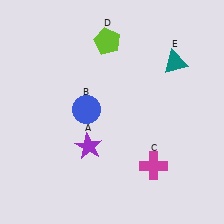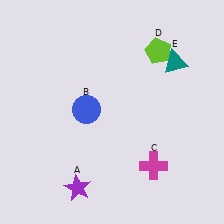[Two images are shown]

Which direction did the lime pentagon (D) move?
The lime pentagon (D) moved right.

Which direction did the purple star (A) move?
The purple star (A) moved down.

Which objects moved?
The objects that moved are: the purple star (A), the lime pentagon (D).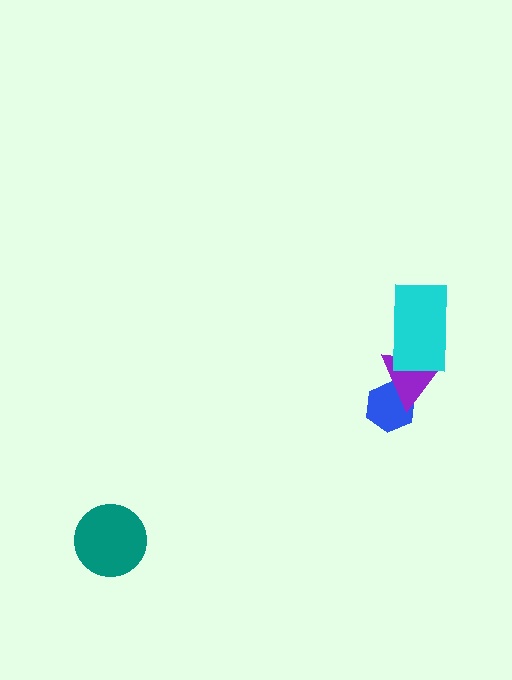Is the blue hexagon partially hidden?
Yes, it is partially covered by another shape.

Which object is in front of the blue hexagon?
The purple triangle is in front of the blue hexagon.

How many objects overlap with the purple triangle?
2 objects overlap with the purple triangle.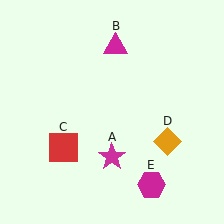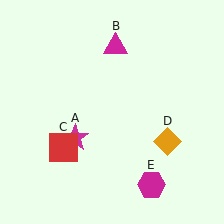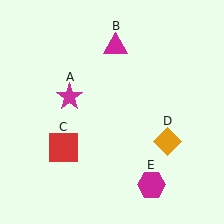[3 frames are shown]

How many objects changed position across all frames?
1 object changed position: magenta star (object A).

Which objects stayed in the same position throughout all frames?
Magenta triangle (object B) and red square (object C) and orange diamond (object D) and magenta hexagon (object E) remained stationary.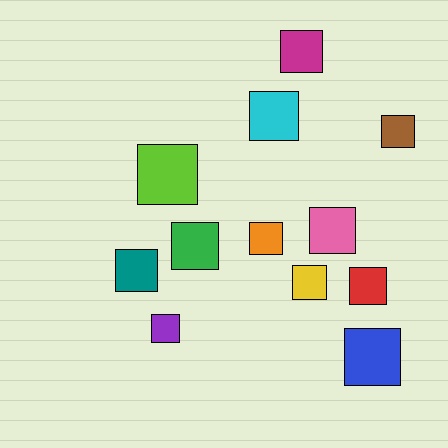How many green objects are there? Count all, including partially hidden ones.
There is 1 green object.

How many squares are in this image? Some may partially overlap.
There are 12 squares.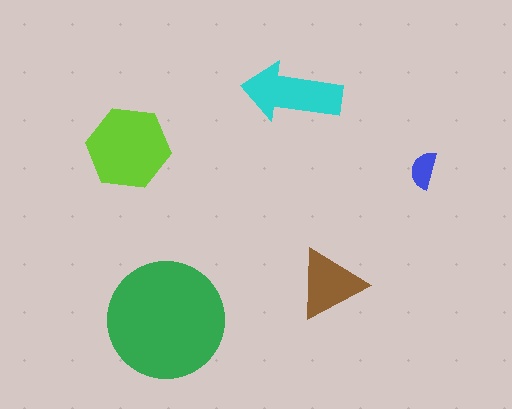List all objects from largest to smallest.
The green circle, the lime hexagon, the cyan arrow, the brown triangle, the blue semicircle.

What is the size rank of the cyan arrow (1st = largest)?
3rd.